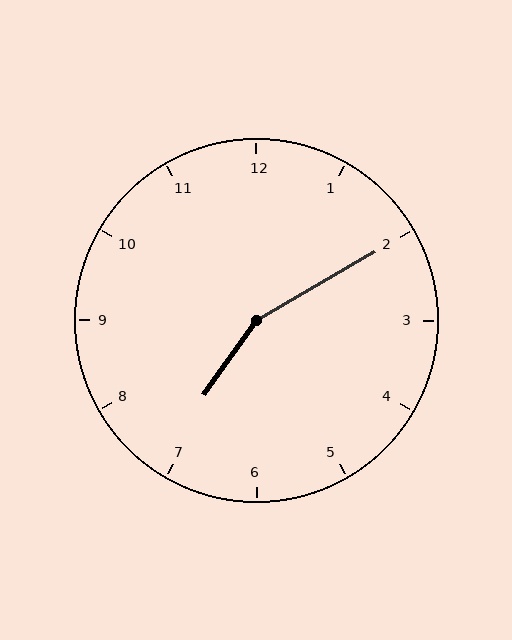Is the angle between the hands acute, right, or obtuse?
It is obtuse.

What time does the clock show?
7:10.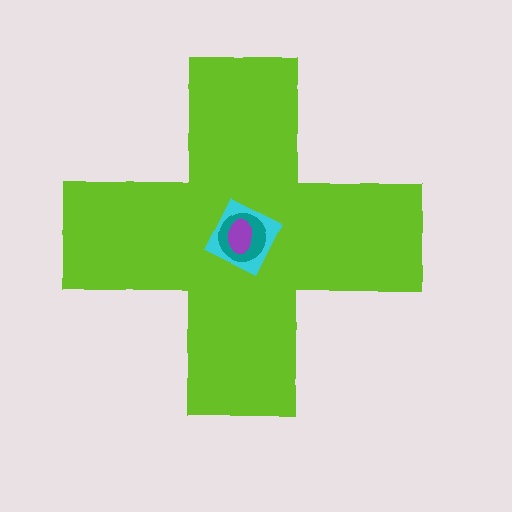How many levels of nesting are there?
4.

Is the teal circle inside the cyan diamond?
Yes.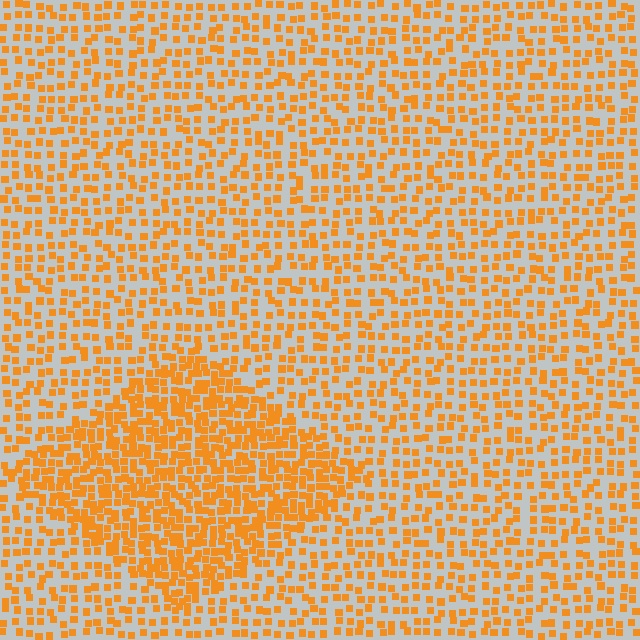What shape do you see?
I see a diamond.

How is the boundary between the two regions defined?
The boundary is defined by a change in element density (approximately 2.0x ratio). All elements are the same color, size, and shape.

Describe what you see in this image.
The image contains small orange elements arranged at two different densities. A diamond-shaped region is visible where the elements are more densely packed than the surrounding area.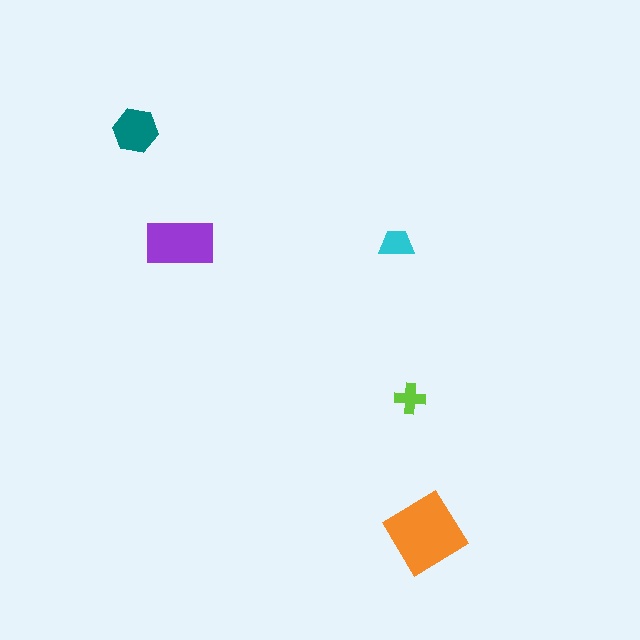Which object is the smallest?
The lime cross.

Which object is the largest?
The orange diamond.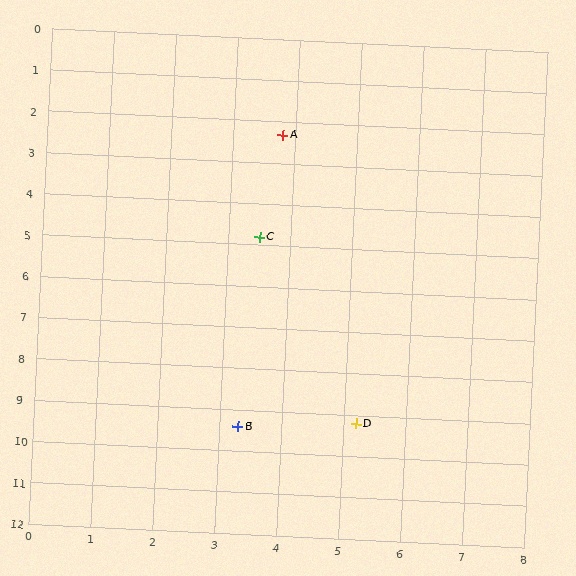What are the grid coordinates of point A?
Point A is at approximately (3.8, 2.3).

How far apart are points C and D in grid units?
Points C and D are about 4.7 grid units apart.